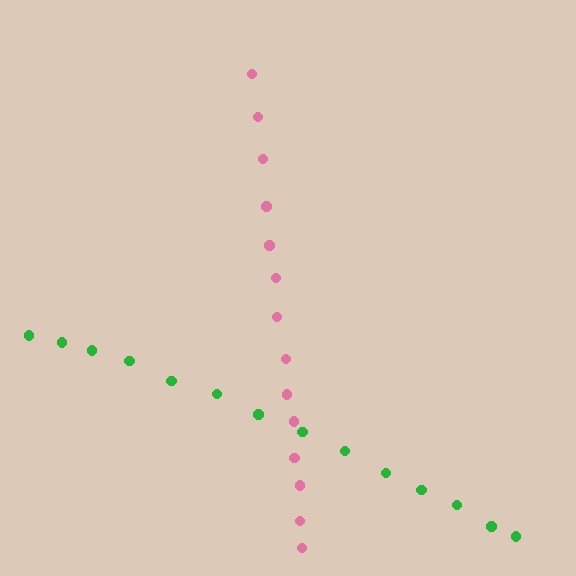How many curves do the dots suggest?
There are 2 distinct paths.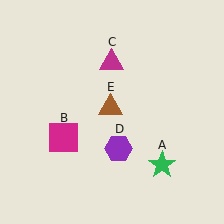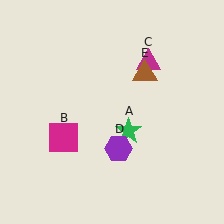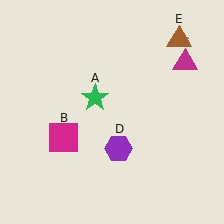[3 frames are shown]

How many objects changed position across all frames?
3 objects changed position: green star (object A), magenta triangle (object C), brown triangle (object E).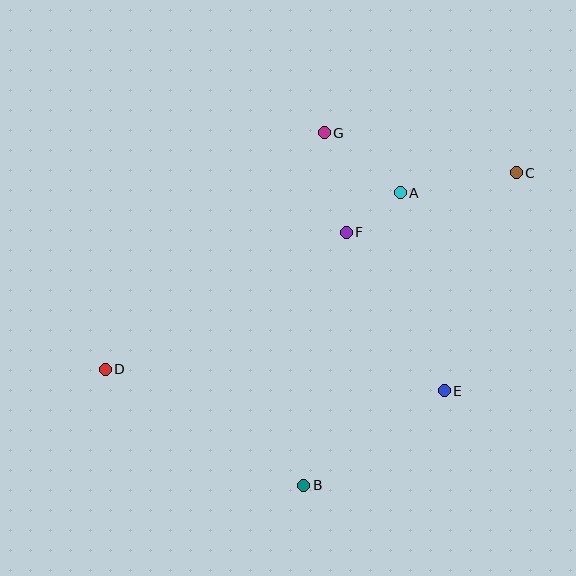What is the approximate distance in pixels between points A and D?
The distance between A and D is approximately 343 pixels.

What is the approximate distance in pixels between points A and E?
The distance between A and E is approximately 203 pixels.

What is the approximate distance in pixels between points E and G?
The distance between E and G is approximately 284 pixels.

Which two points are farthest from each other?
Points C and D are farthest from each other.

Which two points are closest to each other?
Points A and F are closest to each other.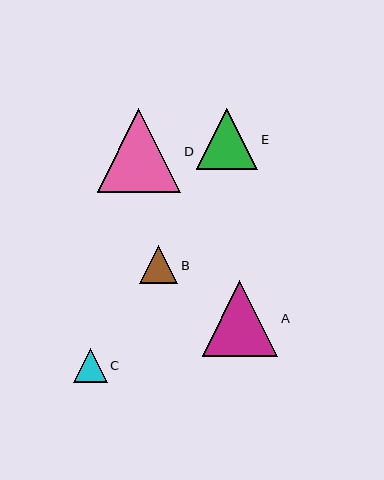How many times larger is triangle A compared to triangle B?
Triangle A is approximately 2.0 times the size of triangle B.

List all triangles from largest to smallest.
From largest to smallest: D, A, E, B, C.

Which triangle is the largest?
Triangle D is the largest with a size of approximately 84 pixels.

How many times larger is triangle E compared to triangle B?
Triangle E is approximately 1.6 times the size of triangle B.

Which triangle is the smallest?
Triangle C is the smallest with a size of approximately 34 pixels.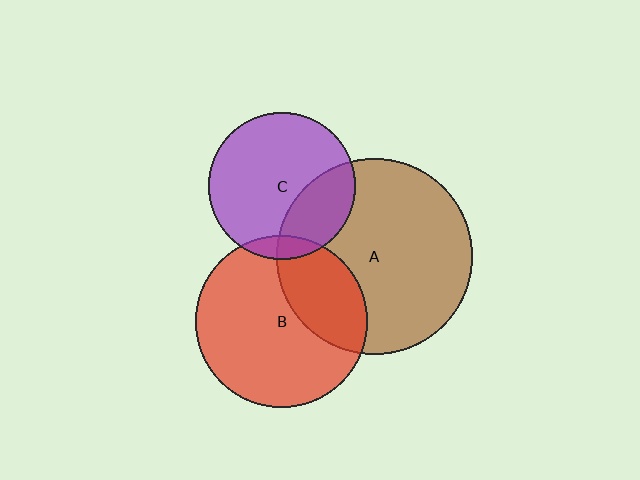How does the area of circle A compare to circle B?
Approximately 1.3 times.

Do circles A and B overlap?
Yes.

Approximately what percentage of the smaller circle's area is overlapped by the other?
Approximately 30%.